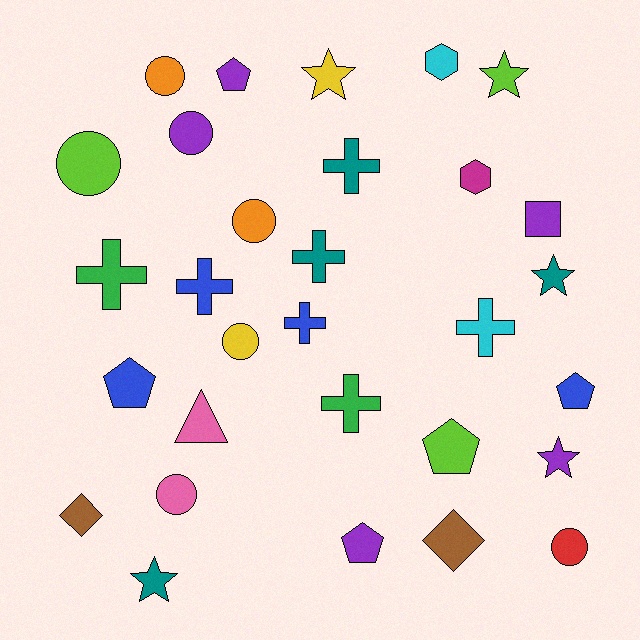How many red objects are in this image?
There is 1 red object.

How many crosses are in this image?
There are 7 crosses.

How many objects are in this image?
There are 30 objects.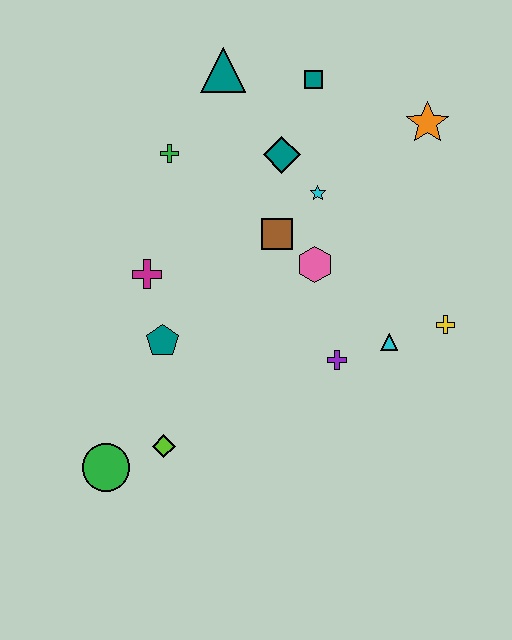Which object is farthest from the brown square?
The green circle is farthest from the brown square.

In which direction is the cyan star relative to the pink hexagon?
The cyan star is above the pink hexagon.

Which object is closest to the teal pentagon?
The magenta cross is closest to the teal pentagon.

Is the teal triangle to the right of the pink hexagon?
No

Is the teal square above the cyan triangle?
Yes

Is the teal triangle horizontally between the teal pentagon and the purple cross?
Yes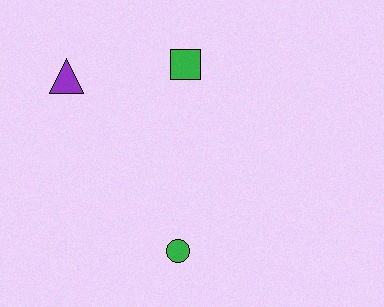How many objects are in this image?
There are 3 objects.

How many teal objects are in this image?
There are no teal objects.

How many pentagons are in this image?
There are no pentagons.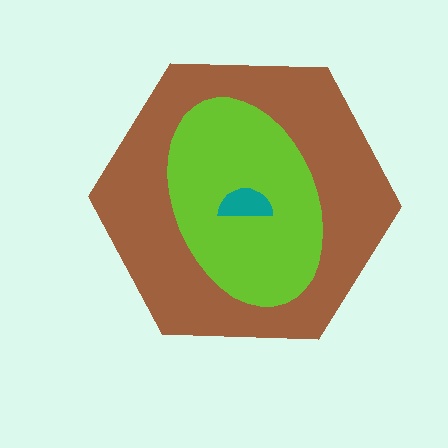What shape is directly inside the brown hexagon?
The lime ellipse.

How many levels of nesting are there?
3.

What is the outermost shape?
The brown hexagon.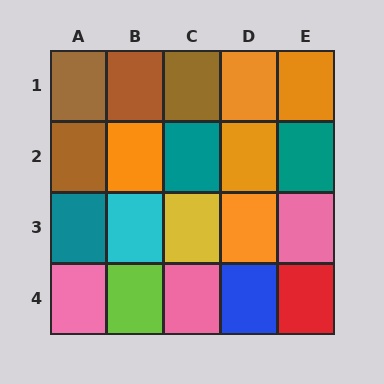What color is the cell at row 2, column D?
Orange.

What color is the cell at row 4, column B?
Lime.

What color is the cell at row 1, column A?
Brown.